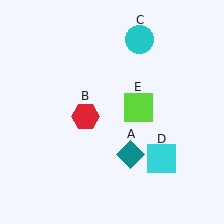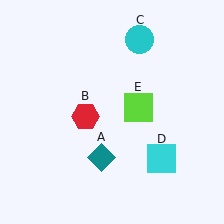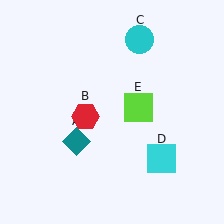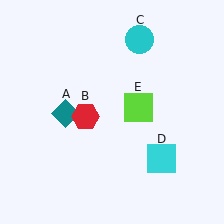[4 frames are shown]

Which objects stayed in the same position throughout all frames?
Red hexagon (object B) and cyan circle (object C) and cyan square (object D) and lime square (object E) remained stationary.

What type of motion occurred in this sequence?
The teal diamond (object A) rotated clockwise around the center of the scene.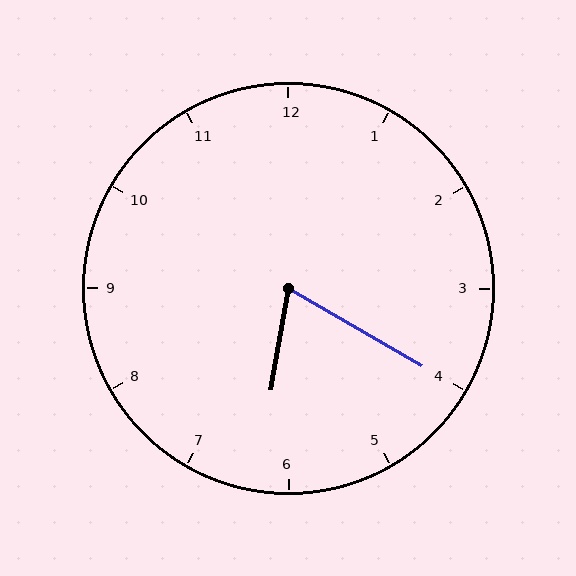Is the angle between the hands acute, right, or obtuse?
It is acute.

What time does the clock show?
6:20.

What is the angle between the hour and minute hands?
Approximately 70 degrees.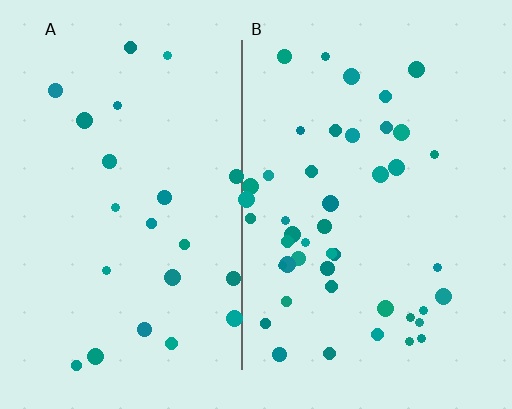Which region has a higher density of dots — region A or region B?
B (the right).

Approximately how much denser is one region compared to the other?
Approximately 2.0× — region B over region A.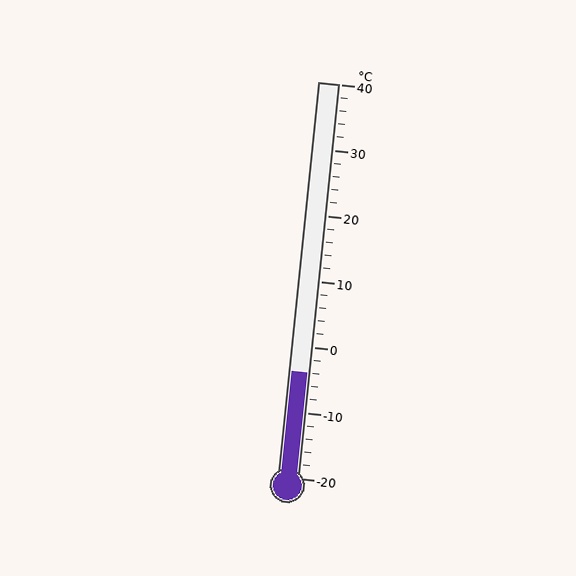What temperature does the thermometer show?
The thermometer shows approximately -4°C.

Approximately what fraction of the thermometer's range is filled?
The thermometer is filled to approximately 25% of its range.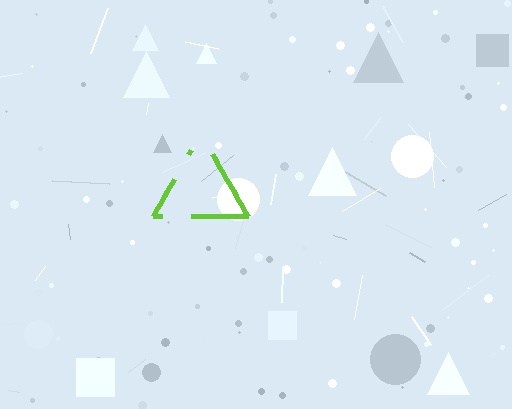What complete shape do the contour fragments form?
The contour fragments form a triangle.